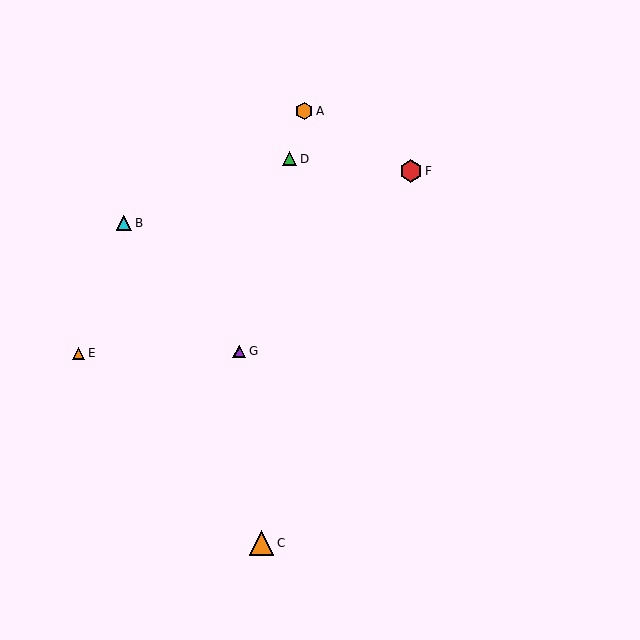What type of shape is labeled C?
Shape C is an orange triangle.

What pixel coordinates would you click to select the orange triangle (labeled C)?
Click at (261, 543) to select the orange triangle C.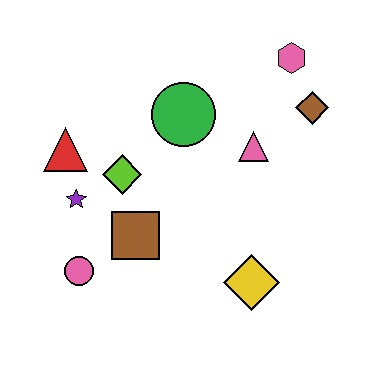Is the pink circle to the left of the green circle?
Yes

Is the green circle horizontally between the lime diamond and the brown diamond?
Yes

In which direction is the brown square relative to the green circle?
The brown square is below the green circle.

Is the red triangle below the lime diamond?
No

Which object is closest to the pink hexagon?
The brown diamond is closest to the pink hexagon.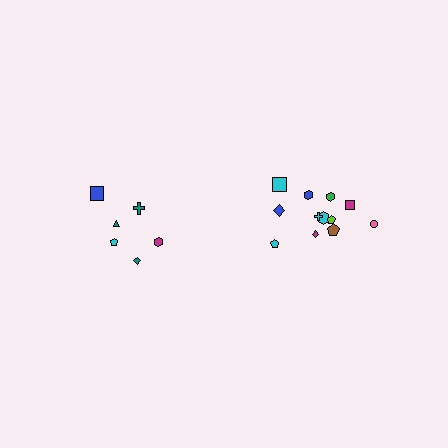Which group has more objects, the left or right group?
The right group.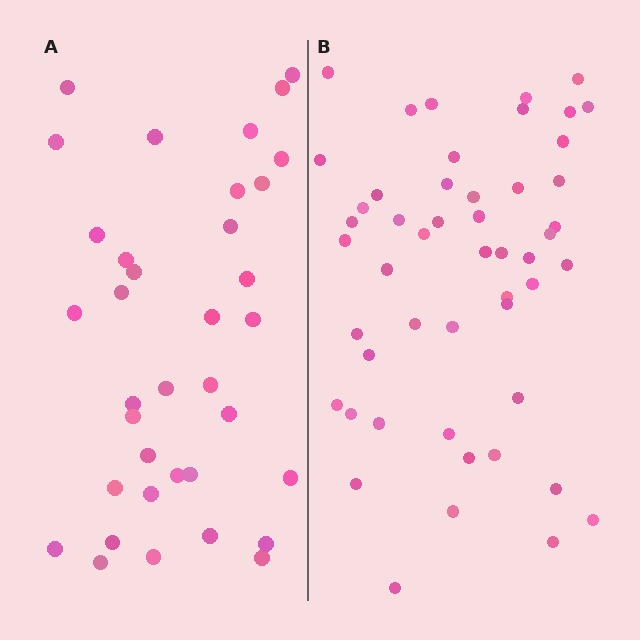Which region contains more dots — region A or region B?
Region B (the right region) has more dots.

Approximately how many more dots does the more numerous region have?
Region B has approximately 15 more dots than region A.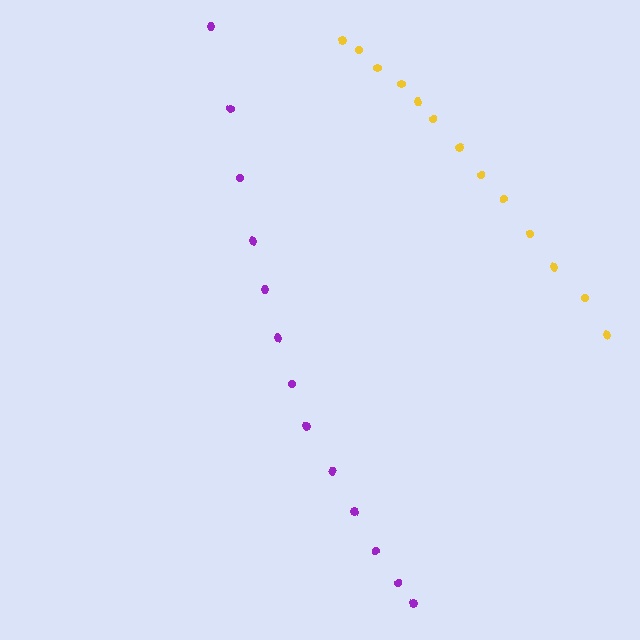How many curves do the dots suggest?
There are 2 distinct paths.